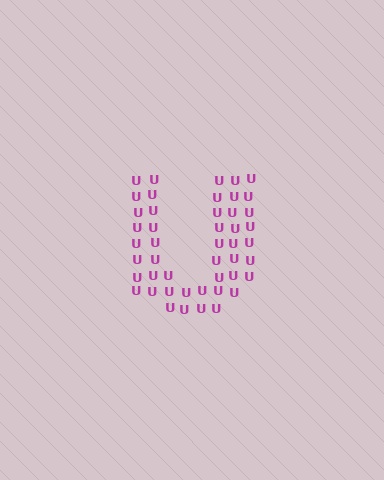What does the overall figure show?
The overall figure shows the letter U.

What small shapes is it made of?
It is made of small letter U's.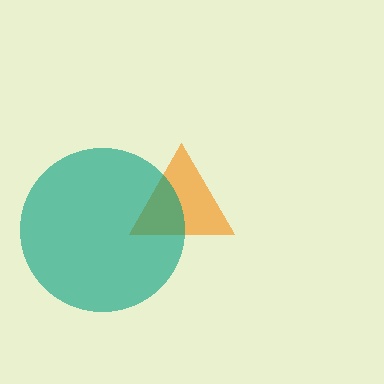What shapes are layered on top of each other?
The layered shapes are: an orange triangle, a teal circle.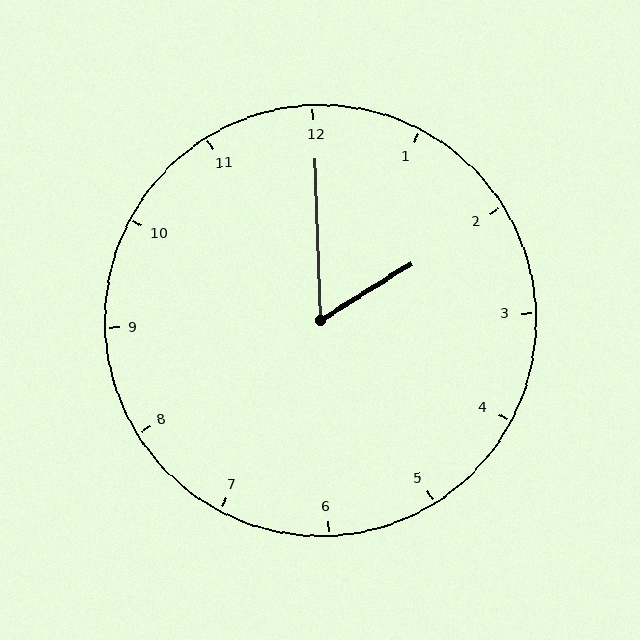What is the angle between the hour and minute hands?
Approximately 60 degrees.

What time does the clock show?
2:00.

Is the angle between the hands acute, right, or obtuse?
It is acute.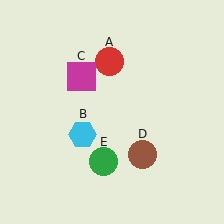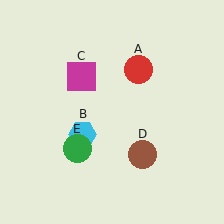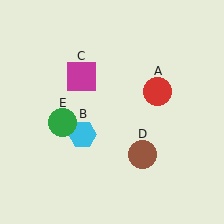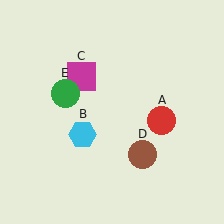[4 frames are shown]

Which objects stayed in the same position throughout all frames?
Cyan hexagon (object B) and magenta square (object C) and brown circle (object D) remained stationary.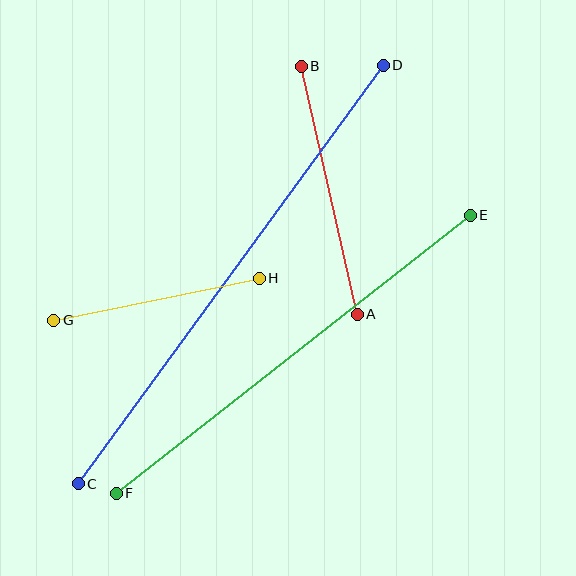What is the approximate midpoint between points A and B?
The midpoint is at approximately (329, 190) pixels.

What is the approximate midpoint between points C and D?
The midpoint is at approximately (231, 275) pixels.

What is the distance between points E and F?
The distance is approximately 450 pixels.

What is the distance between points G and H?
The distance is approximately 210 pixels.